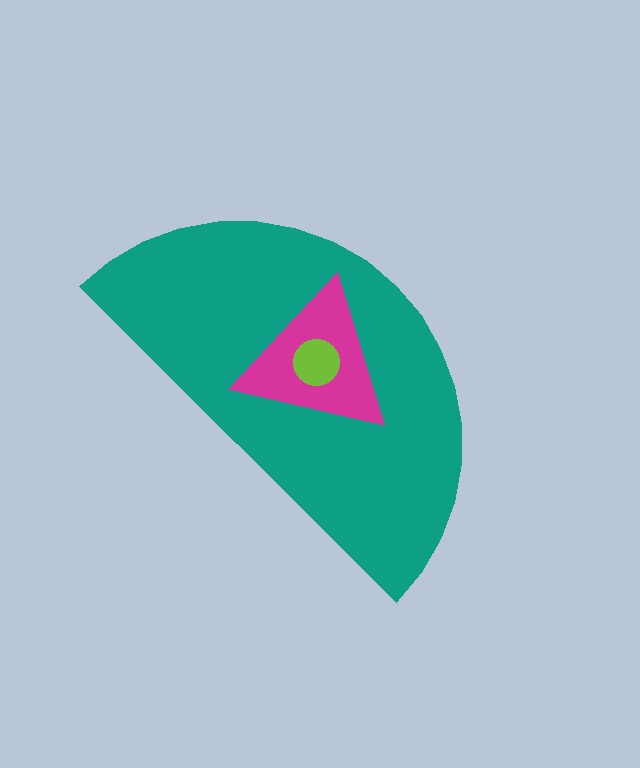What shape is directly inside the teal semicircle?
The magenta triangle.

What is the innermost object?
The lime circle.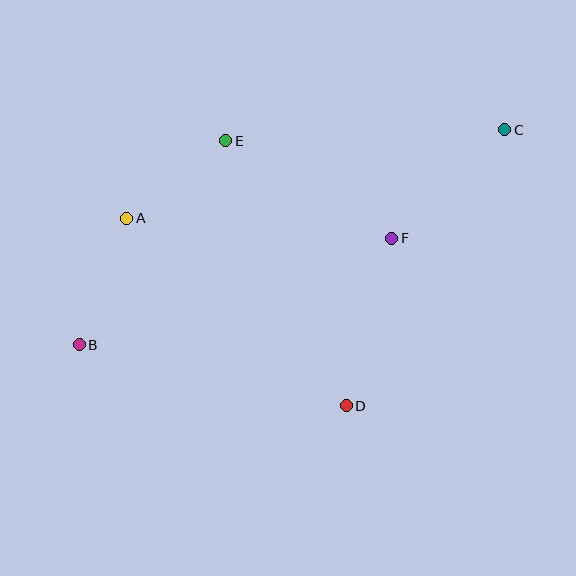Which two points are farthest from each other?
Points B and C are farthest from each other.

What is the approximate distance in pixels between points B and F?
The distance between B and F is approximately 330 pixels.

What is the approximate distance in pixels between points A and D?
The distance between A and D is approximately 289 pixels.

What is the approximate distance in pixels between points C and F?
The distance between C and F is approximately 156 pixels.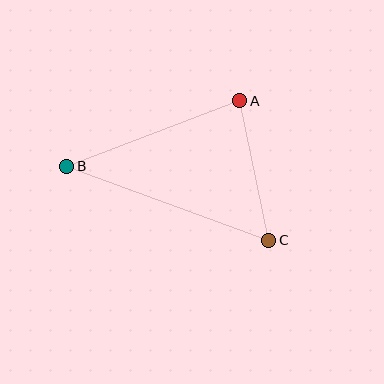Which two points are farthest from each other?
Points B and C are farthest from each other.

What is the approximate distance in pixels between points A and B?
The distance between A and B is approximately 185 pixels.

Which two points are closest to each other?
Points A and C are closest to each other.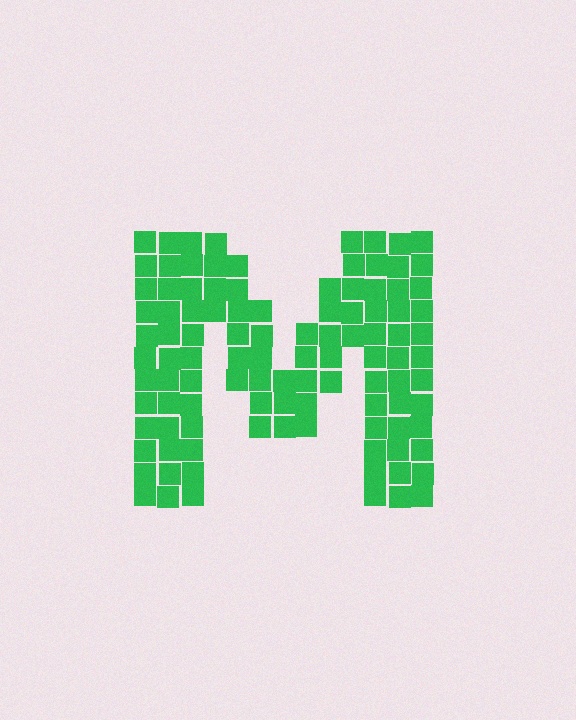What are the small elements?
The small elements are squares.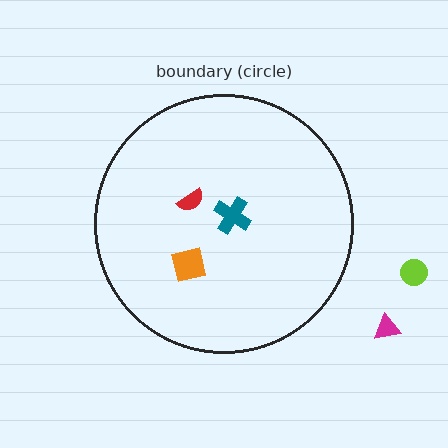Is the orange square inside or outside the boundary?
Inside.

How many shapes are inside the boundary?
3 inside, 2 outside.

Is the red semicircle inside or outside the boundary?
Inside.